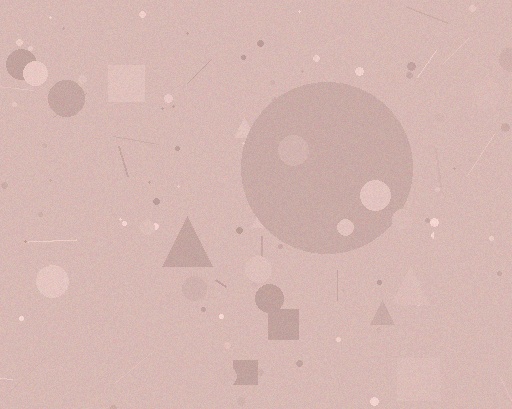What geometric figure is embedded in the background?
A circle is embedded in the background.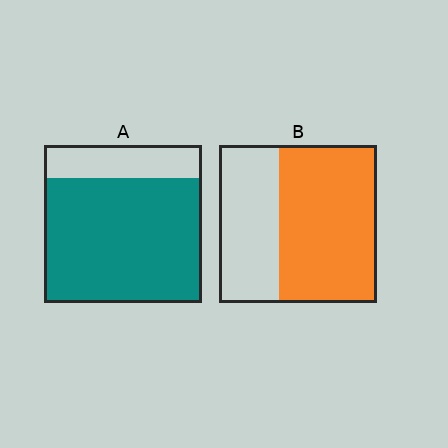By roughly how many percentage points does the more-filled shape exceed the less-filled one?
By roughly 15 percentage points (A over B).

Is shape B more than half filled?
Yes.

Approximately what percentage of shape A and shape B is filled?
A is approximately 80% and B is approximately 60%.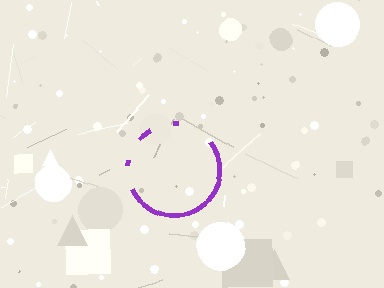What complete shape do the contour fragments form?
The contour fragments form a circle.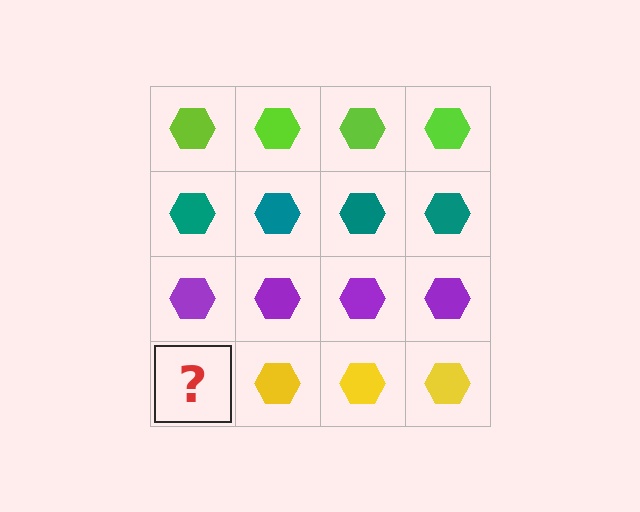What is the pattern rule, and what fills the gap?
The rule is that each row has a consistent color. The gap should be filled with a yellow hexagon.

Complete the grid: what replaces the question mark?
The question mark should be replaced with a yellow hexagon.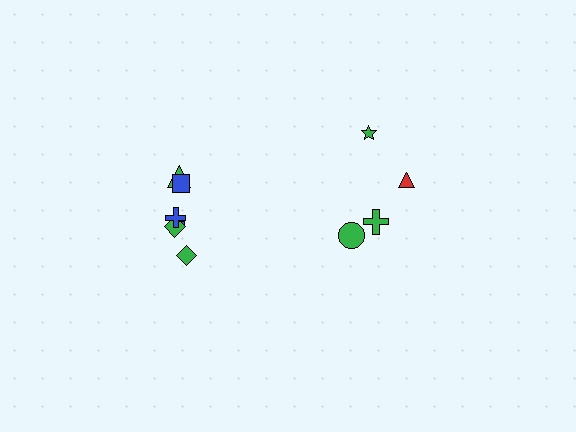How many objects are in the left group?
There are 6 objects.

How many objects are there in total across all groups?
There are 10 objects.